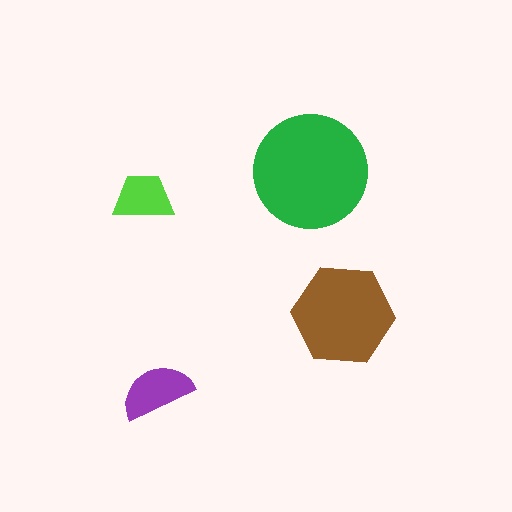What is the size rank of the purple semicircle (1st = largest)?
3rd.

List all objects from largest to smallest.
The green circle, the brown hexagon, the purple semicircle, the lime trapezoid.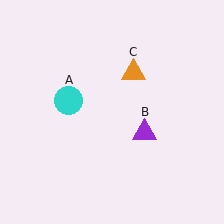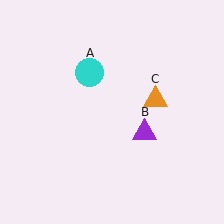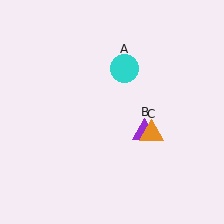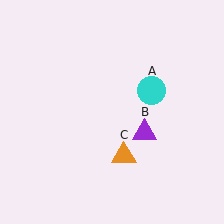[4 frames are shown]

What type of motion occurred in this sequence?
The cyan circle (object A), orange triangle (object C) rotated clockwise around the center of the scene.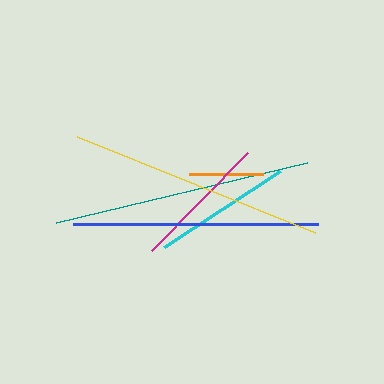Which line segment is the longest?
The teal line is the longest at approximately 258 pixels.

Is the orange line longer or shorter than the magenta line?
The magenta line is longer than the orange line.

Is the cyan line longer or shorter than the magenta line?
The cyan line is longer than the magenta line.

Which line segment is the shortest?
The orange line is the shortest at approximately 73 pixels.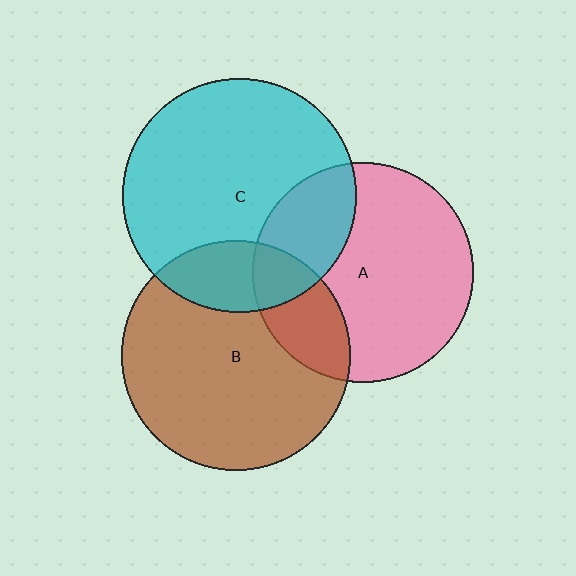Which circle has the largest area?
Circle C (cyan).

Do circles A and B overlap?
Yes.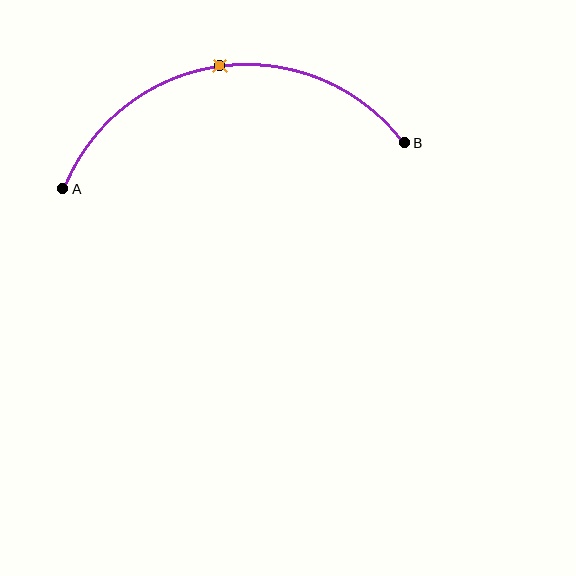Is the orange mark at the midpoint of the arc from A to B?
Yes. The orange mark lies on the arc at equal arc-length from both A and B — it is the arc midpoint.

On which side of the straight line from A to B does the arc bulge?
The arc bulges above the straight line connecting A and B.